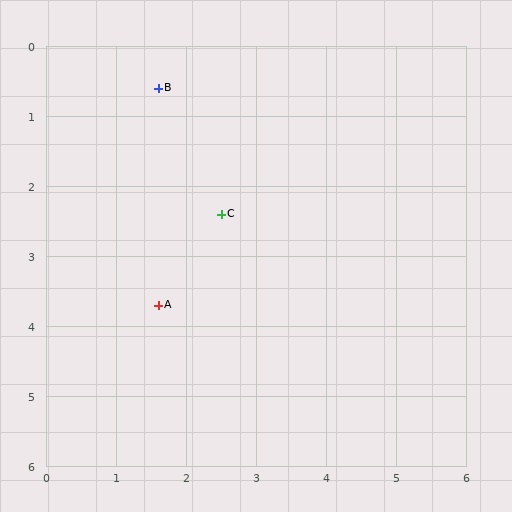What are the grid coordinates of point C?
Point C is at approximately (2.5, 2.4).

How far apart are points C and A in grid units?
Points C and A are about 1.6 grid units apart.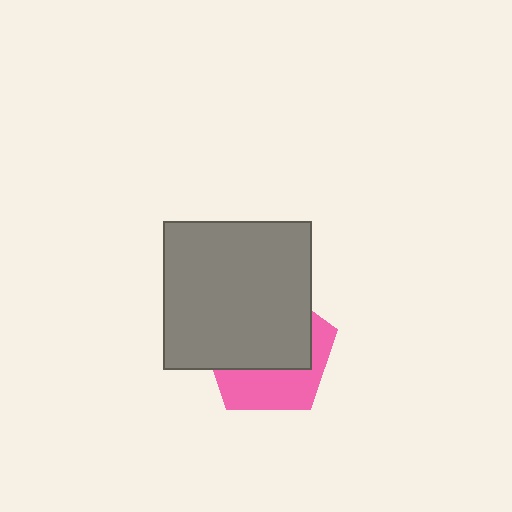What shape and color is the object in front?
The object in front is a gray square.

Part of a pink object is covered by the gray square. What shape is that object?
It is a pentagon.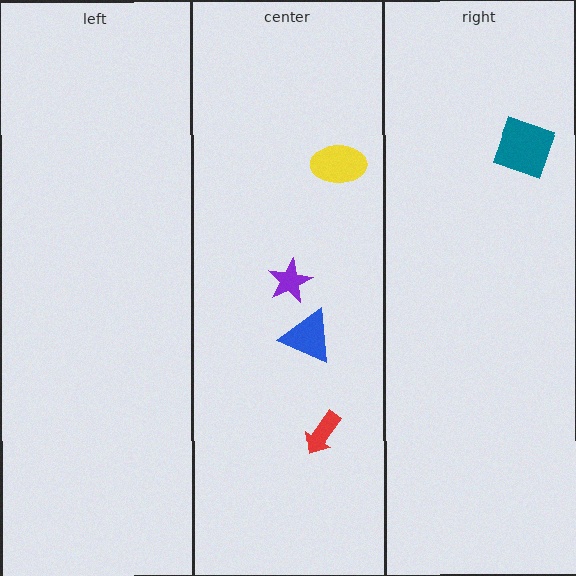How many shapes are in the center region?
4.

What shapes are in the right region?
The teal square.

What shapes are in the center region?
The purple star, the red arrow, the blue triangle, the yellow ellipse.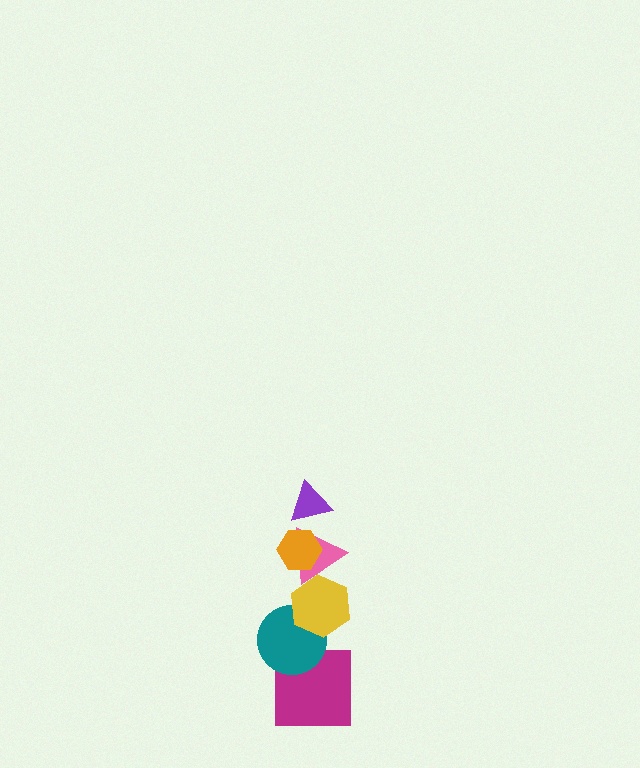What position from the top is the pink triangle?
The pink triangle is 3rd from the top.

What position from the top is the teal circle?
The teal circle is 5th from the top.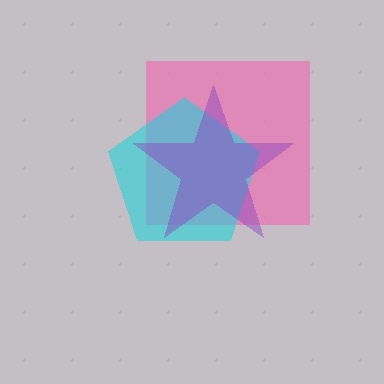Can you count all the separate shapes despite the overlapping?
Yes, there are 3 separate shapes.